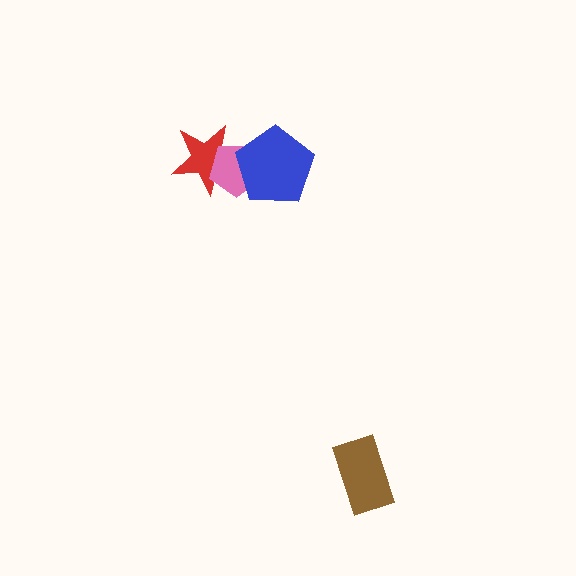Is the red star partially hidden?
Yes, it is partially covered by another shape.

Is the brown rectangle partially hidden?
No, no other shape covers it.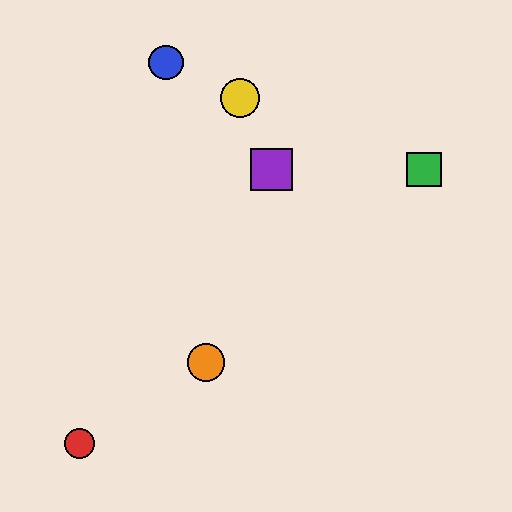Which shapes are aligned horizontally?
The green square, the purple square are aligned horizontally.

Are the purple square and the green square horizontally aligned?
Yes, both are at y≈170.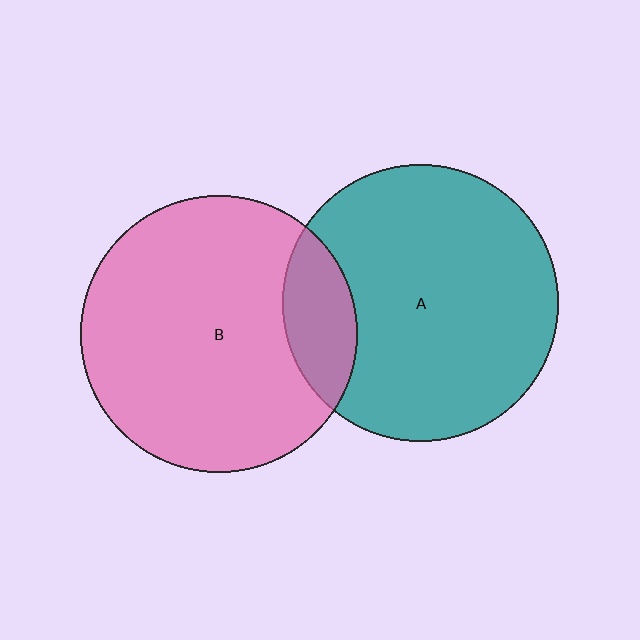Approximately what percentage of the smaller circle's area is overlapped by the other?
Approximately 15%.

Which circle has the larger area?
Circle B (pink).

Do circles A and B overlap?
Yes.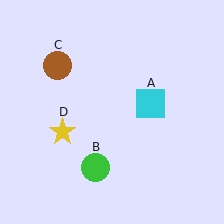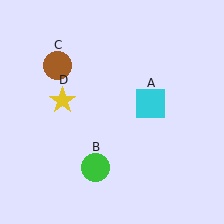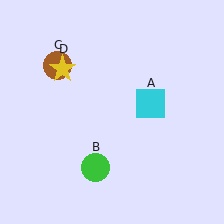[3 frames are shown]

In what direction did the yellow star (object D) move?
The yellow star (object D) moved up.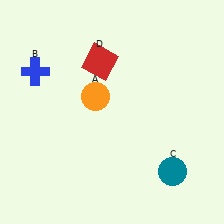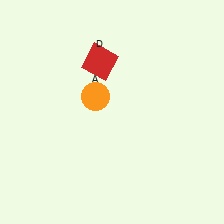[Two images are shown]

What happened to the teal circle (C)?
The teal circle (C) was removed in Image 2. It was in the bottom-right area of Image 1.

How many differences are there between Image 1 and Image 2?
There are 2 differences between the two images.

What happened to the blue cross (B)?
The blue cross (B) was removed in Image 2. It was in the top-left area of Image 1.